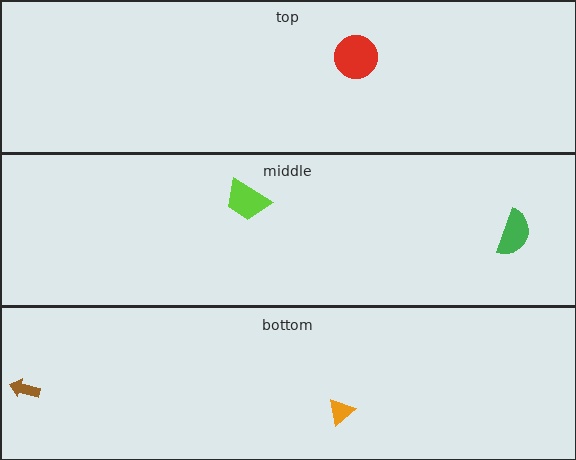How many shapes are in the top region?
1.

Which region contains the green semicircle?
The middle region.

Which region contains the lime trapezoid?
The middle region.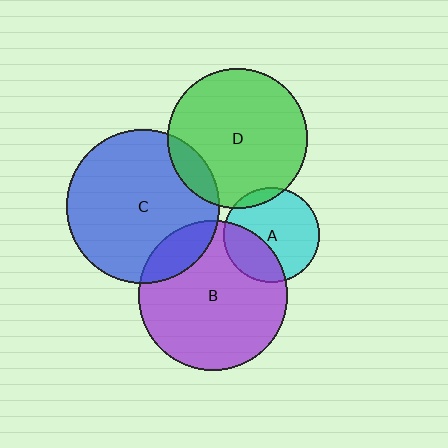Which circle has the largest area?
Circle C (blue).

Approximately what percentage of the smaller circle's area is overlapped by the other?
Approximately 10%.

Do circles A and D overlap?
Yes.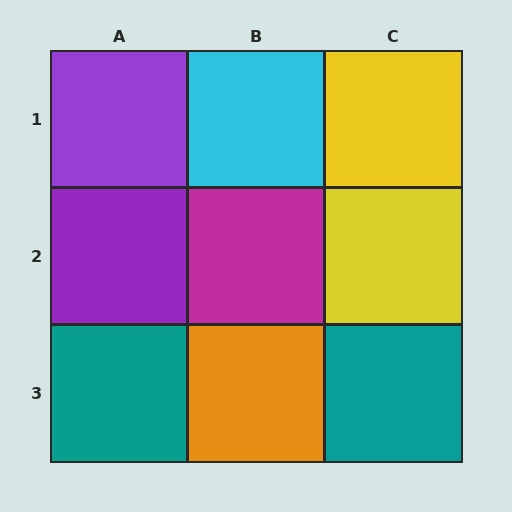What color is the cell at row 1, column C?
Yellow.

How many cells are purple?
2 cells are purple.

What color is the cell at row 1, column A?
Purple.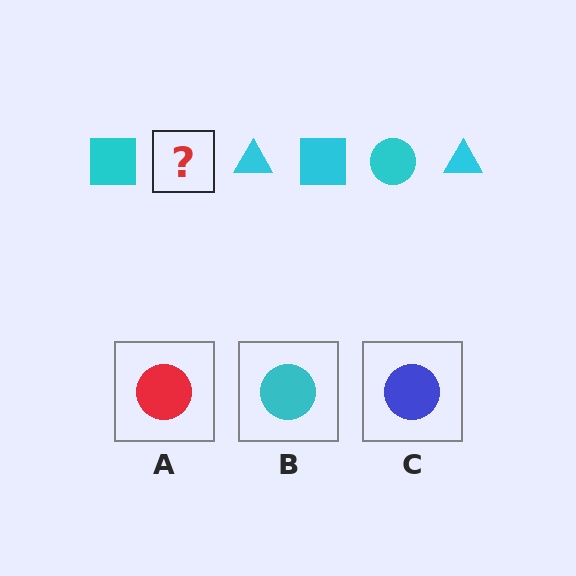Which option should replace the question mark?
Option B.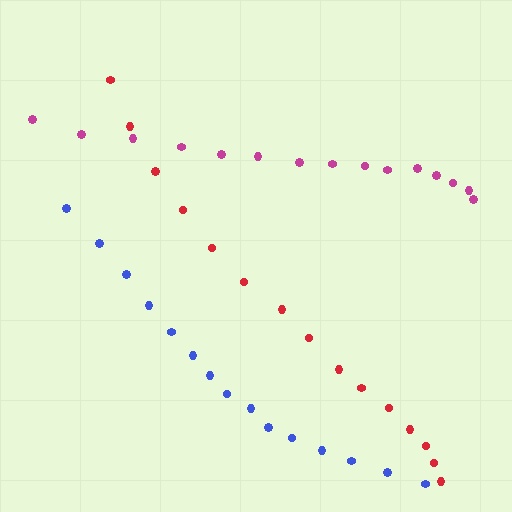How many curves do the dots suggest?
There are 3 distinct paths.